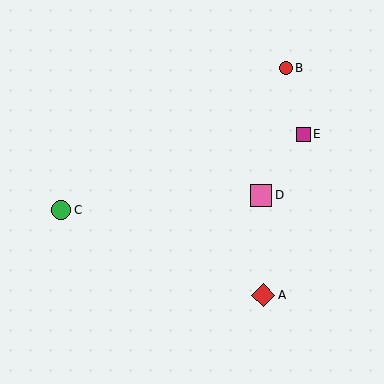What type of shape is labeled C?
Shape C is a green circle.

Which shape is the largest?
The red diamond (labeled A) is the largest.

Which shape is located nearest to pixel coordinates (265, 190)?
The pink square (labeled D) at (261, 195) is nearest to that location.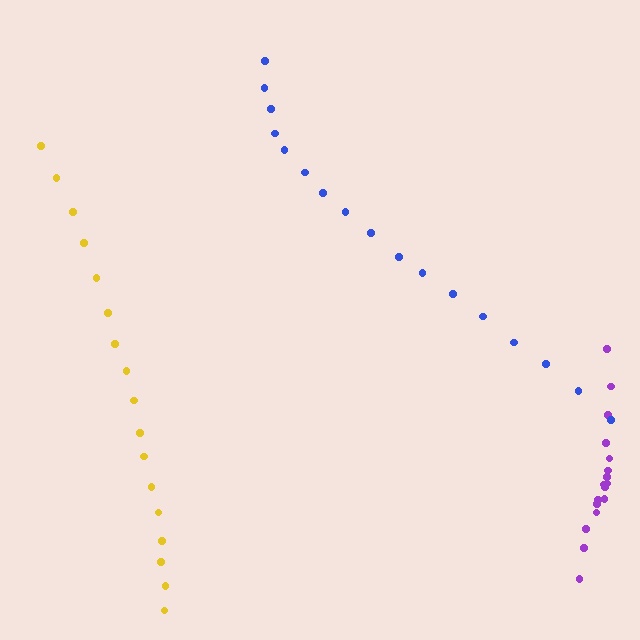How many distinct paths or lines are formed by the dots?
There are 3 distinct paths.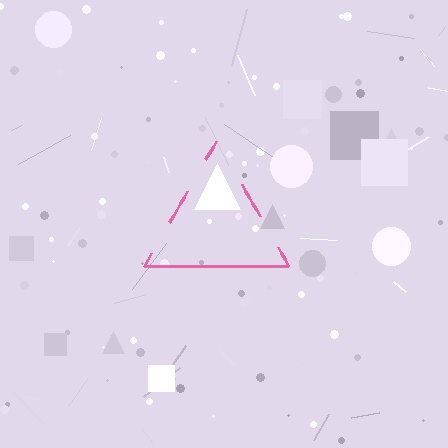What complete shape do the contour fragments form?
The contour fragments form a triangle.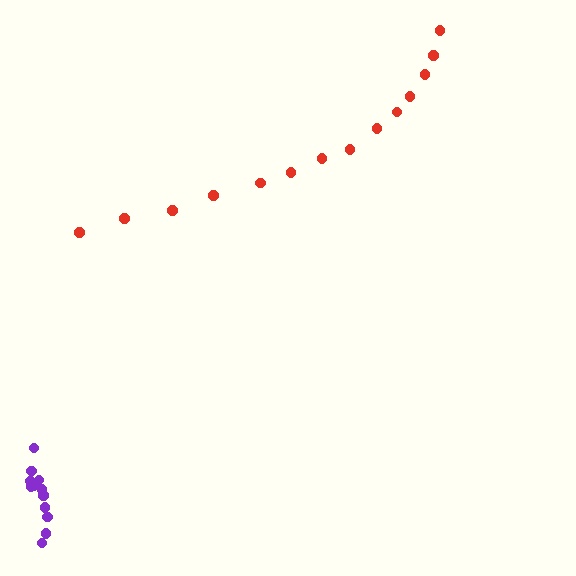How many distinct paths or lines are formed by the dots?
There are 2 distinct paths.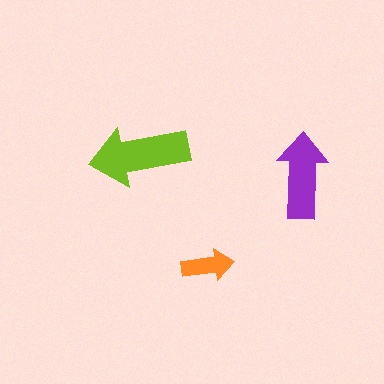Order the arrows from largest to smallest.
the lime one, the purple one, the orange one.